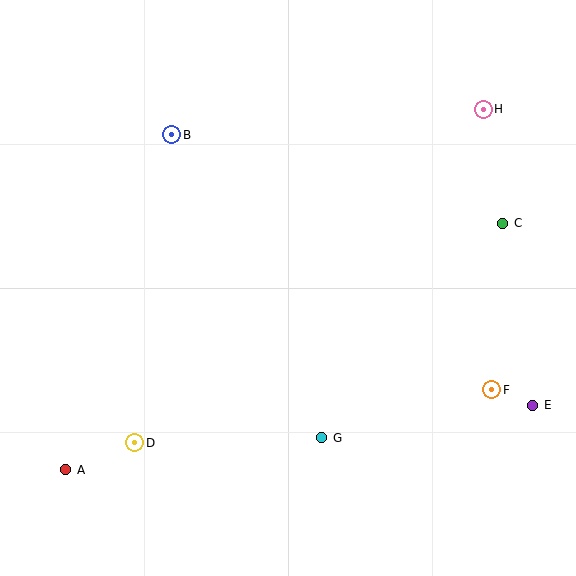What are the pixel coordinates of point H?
Point H is at (483, 109).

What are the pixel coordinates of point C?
Point C is at (503, 223).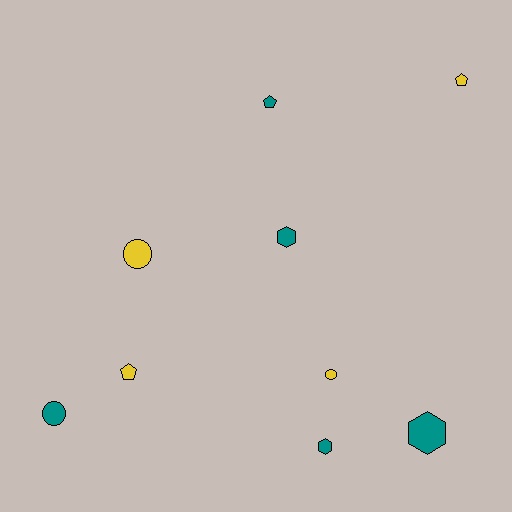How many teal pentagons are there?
There is 1 teal pentagon.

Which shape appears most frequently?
Pentagon, with 3 objects.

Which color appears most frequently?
Teal, with 5 objects.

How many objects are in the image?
There are 9 objects.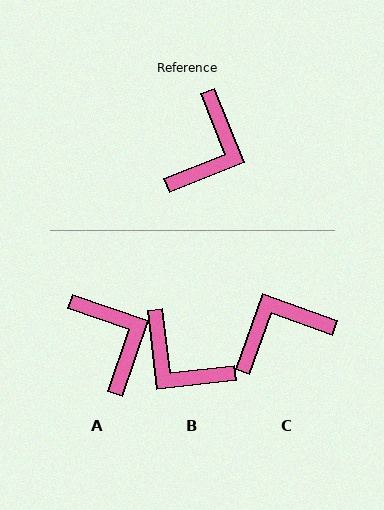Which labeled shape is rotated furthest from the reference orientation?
C, about 139 degrees away.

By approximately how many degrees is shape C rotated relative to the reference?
Approximately 139 degrees counter-clockwise.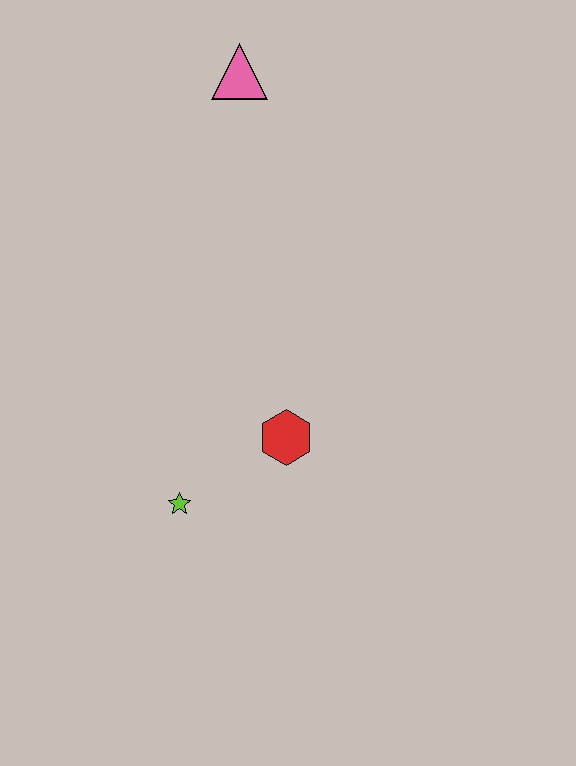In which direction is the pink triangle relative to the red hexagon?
The pink triangle is above the red hexagon.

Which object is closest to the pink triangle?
The red hexagon is closest to the pink triangle.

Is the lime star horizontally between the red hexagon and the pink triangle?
No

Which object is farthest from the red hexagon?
The pink triangle is farthest from the red hexagon.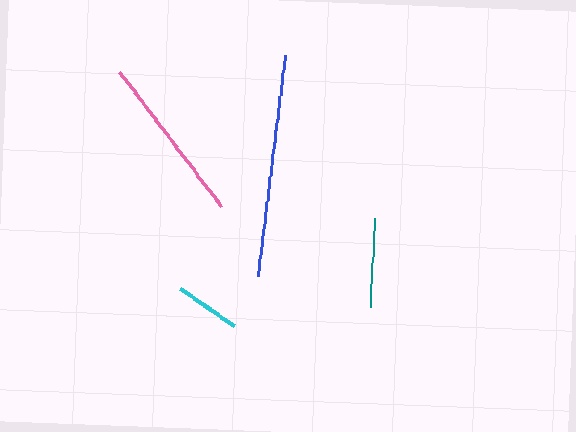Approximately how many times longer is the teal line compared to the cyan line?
The teal line is approximately 1.3 times the length of the cyan line.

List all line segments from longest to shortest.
From longest to shortest: blue, pink, teal, cyan.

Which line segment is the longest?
The blue line is the longest at approximately 223 pixels.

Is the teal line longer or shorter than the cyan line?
The teal line is longer than the cyan line.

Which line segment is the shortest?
The cyan line is the shortest at approximately 65 pixels.